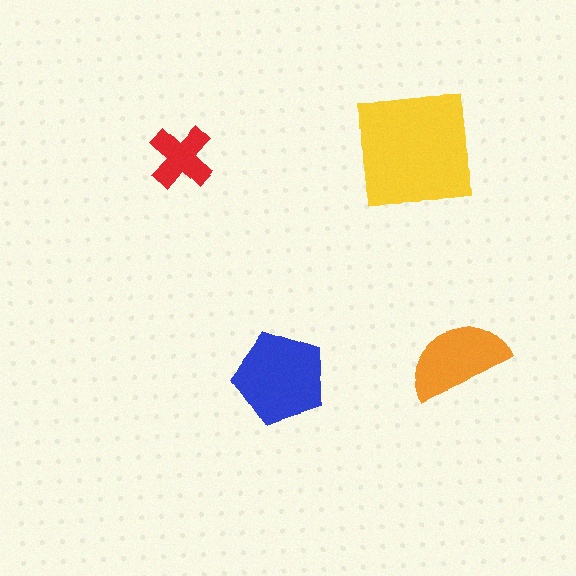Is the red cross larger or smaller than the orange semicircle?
Smaller.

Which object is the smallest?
The red cross.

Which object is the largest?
The yellow square.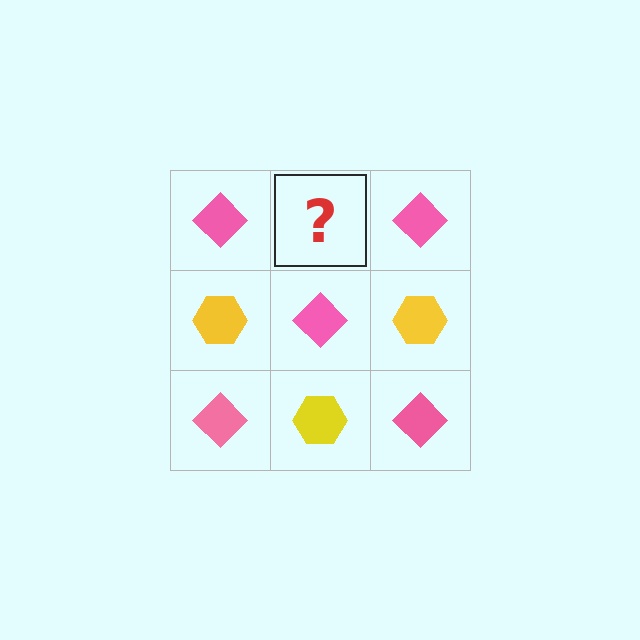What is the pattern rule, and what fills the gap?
The rule is that it alternates pink diamond and yellow hexagon in a checkerboard pattern. The gap should be filled with a yellow hexagon.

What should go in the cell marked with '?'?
The missing cell should contain a yellow hexagon.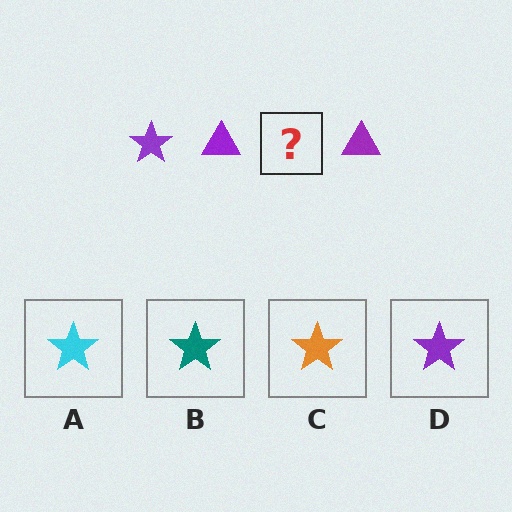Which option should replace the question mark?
Option D.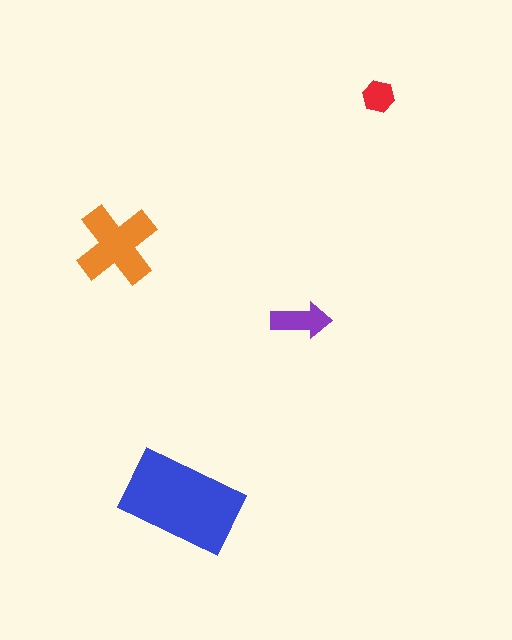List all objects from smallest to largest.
The red hexagon, the purple arrow, the orange cross, the blue rectangle.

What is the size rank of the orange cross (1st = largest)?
2nd.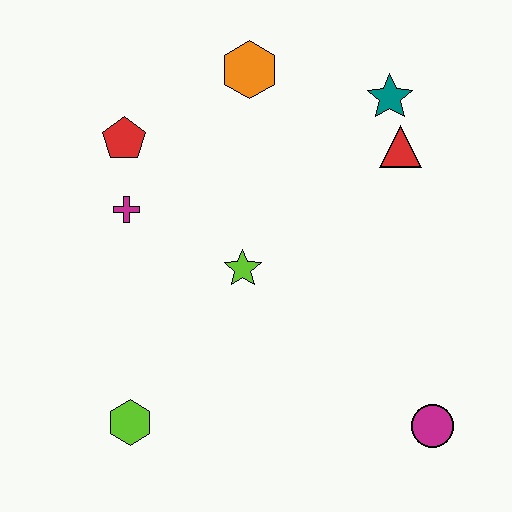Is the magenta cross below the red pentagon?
Yes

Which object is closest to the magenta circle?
The lime star is closest to the magenta circle.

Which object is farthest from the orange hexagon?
The magenta circle is farthest from the orange hexagon.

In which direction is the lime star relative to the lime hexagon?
The lime star is above the lime hexagon.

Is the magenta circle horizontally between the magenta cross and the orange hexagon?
No